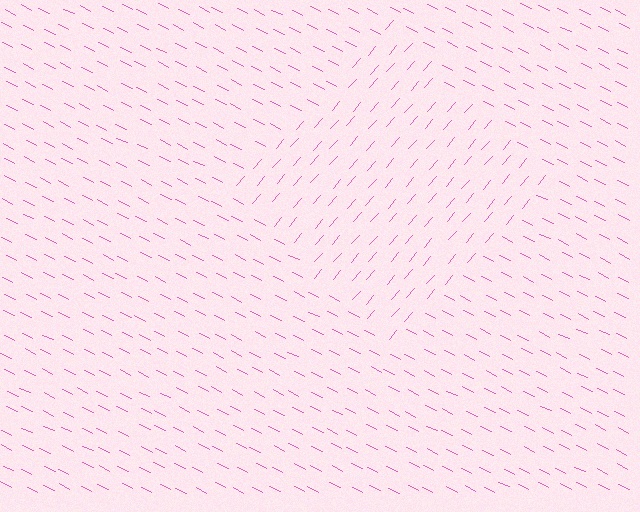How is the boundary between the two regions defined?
The boundary is defined purely by a change in line orientation (approximately 75 degrees difference). All lines are the same color and thickness.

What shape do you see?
I see a diamond.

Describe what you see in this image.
The image is filled with small pink line segments. A diamond region in the image has lines oriented differently from the surrounding lines, creating a visible texture boundary.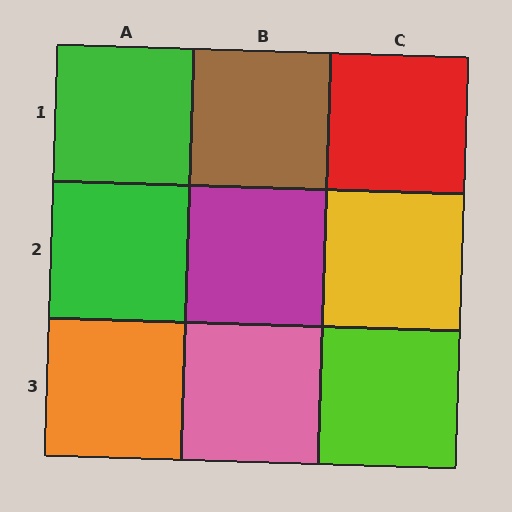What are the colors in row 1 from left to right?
Green, brown, red.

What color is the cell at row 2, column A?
Green.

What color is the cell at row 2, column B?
Magenta.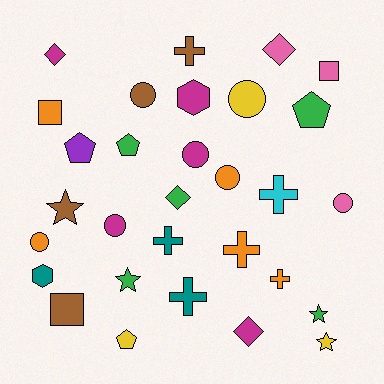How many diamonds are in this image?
There are 4 diamonds.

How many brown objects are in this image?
There are 4 brown objects.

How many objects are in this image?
There are 30 objects.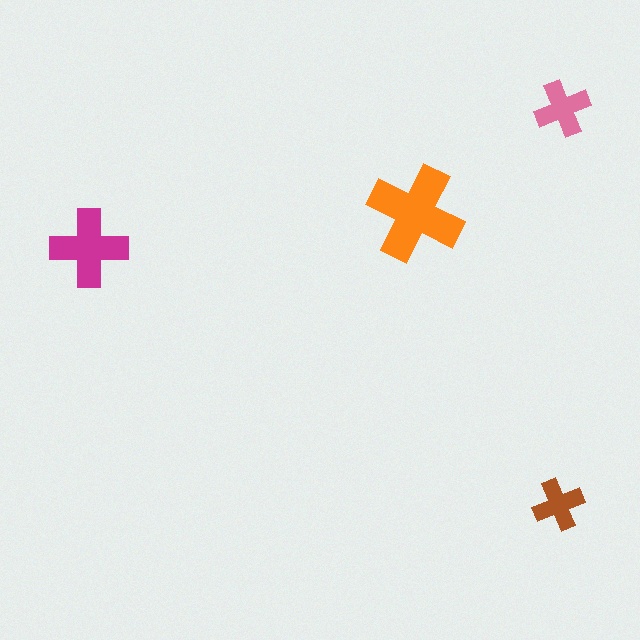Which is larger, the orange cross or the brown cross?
The orange one.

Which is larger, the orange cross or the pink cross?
The orange one.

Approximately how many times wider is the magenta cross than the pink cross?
About 1.5 times wider.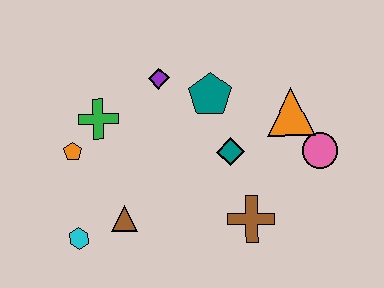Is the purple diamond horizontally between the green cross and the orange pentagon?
No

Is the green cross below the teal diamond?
No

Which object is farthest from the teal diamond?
The cyan hexagon is farthest from the teal diamond.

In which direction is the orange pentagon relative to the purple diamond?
The orange pentagon is to the left of the purple diamond.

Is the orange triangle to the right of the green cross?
Yes